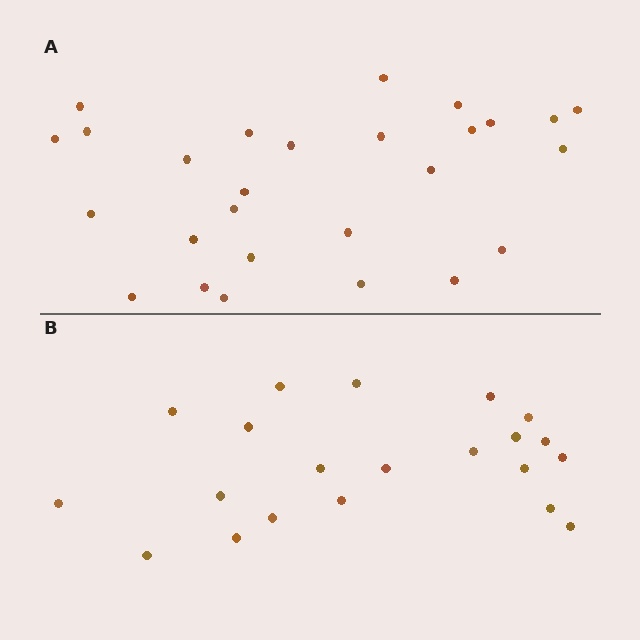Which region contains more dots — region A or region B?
Region A (the top region) has more dots.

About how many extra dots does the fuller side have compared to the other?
Region A has about 6 more dots than region B.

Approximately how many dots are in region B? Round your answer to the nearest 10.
About 20 dots. (The exact count is 21, which rounds to 20.)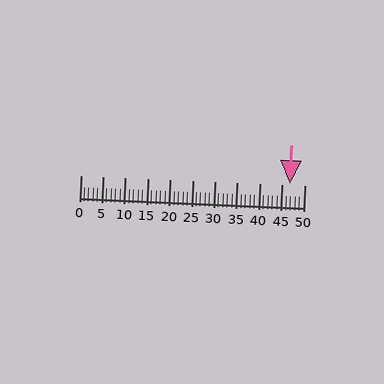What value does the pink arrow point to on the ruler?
The pink arrow points to approximately 47.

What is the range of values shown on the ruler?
The ruler shows values from 0 to 50.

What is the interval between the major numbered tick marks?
The major tick marks are spaced 5 units apart.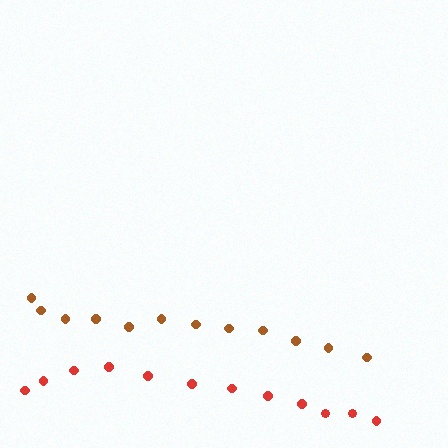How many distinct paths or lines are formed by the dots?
There are 2 distinct paths.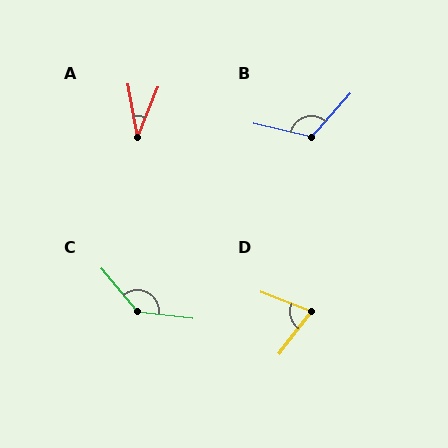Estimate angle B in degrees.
Approximately 118 degrees.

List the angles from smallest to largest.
A (32°), D (75°), B (118°), C (137°).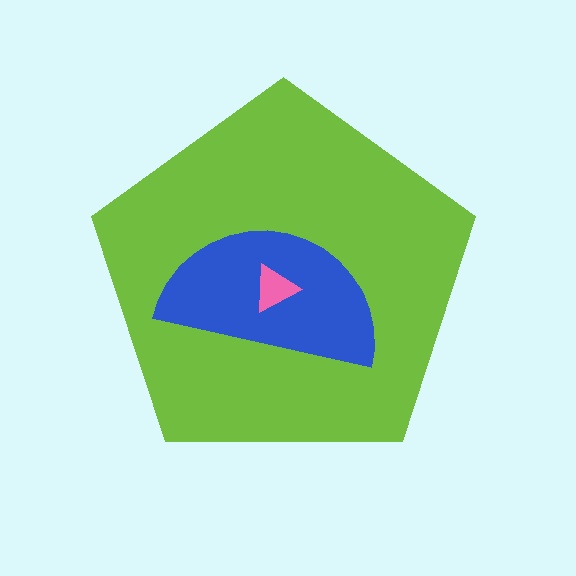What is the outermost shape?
The lime pentagon.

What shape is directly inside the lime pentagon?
The blue semicircle.